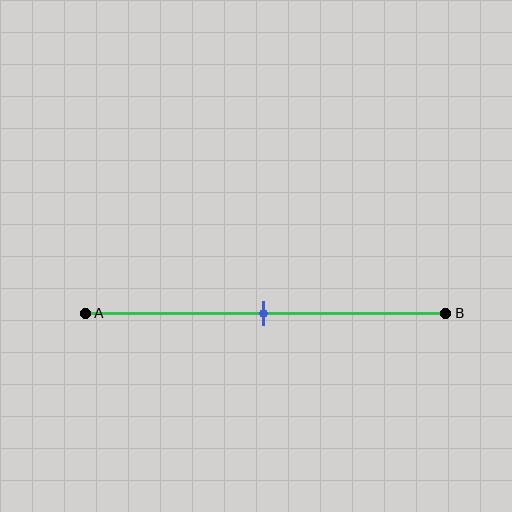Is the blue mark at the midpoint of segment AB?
Yes, the mark is approximately at the midpoint.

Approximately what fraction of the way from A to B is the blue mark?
The blue mark is approximately 50% of the way from A to B.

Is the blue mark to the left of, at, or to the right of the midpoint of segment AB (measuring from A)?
The blue mark is approximately at the midpoint of segment AB.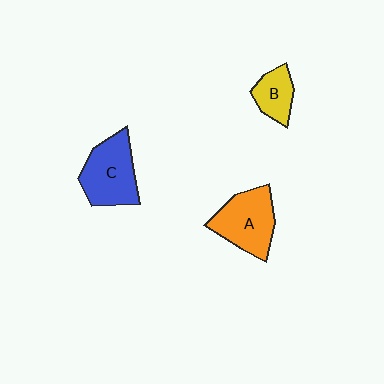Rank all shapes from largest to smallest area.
From largest to smallest: C (blue), A (orange), B (yellow).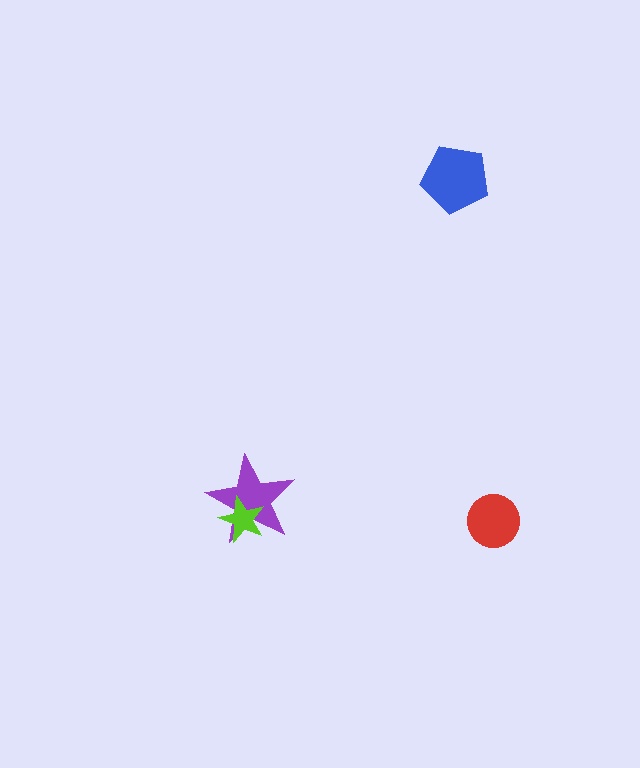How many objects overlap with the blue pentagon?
0 objects overlap with the blue pentagon.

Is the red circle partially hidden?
No, no other shape covers it.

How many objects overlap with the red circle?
0 objects overlap with the red circle.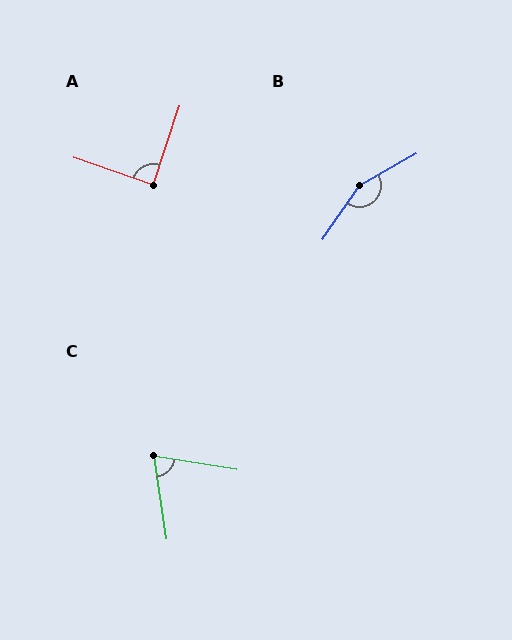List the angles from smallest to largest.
C (72°), A (89°), B (154°).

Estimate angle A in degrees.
Approximately 89 degrees.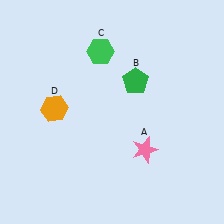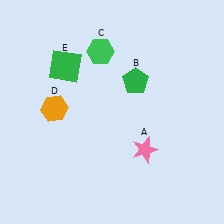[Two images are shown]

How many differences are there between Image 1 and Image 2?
There is 1 difference between the two images.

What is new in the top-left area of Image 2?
A green square (E) was added in the top-left area of Image 2.